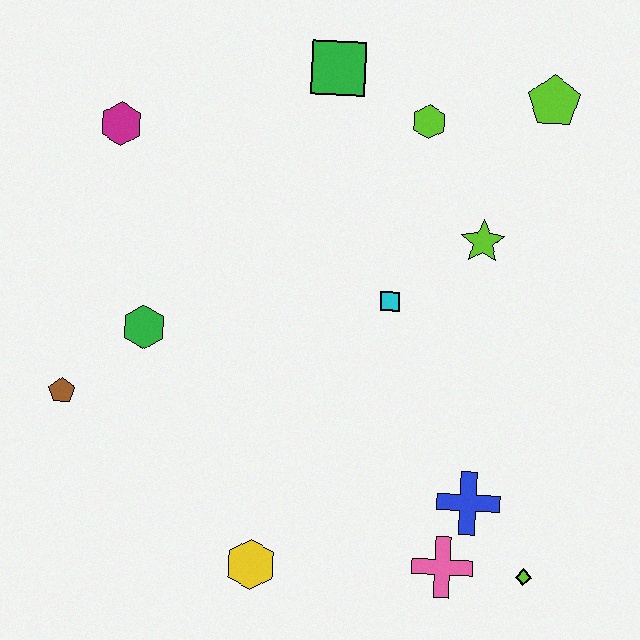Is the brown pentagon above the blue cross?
Yes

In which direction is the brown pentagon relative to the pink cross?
The brown pentagon is to the left of the pink cross.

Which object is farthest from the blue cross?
The magenta hexagon is farthest from the blue cross.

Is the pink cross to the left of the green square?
No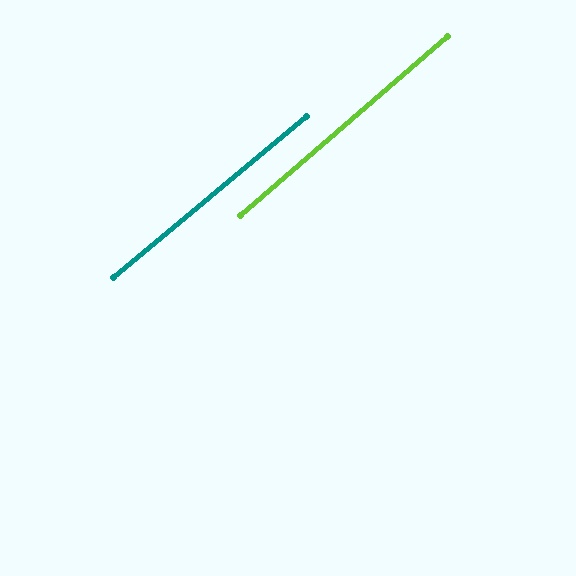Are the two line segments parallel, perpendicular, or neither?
Parallel — their directions differ by only 1.0°.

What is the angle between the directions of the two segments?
Approximately 1 degree.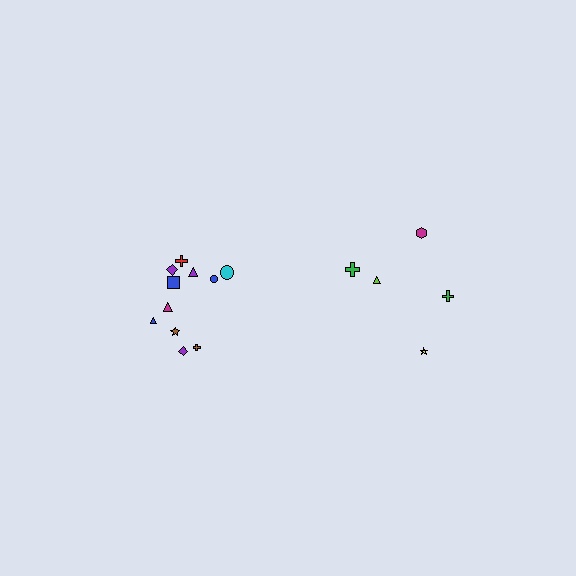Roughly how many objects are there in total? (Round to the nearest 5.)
Roughly 15 objects in total.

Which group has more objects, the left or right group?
The left group.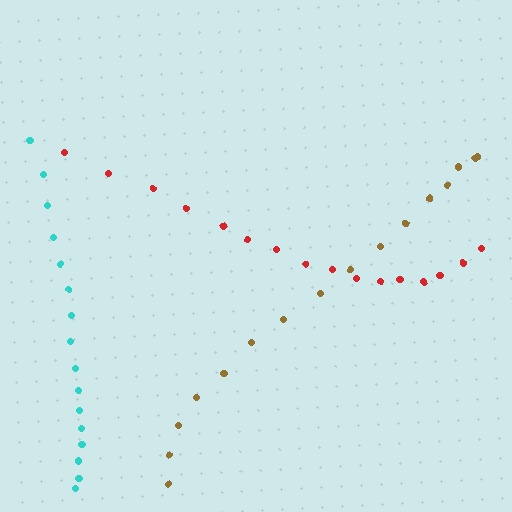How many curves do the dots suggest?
There are 3 distinct paths.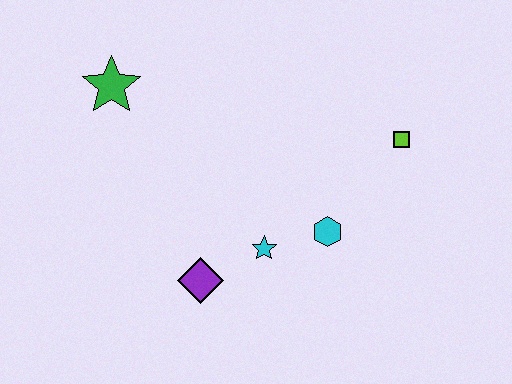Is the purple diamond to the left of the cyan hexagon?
Yes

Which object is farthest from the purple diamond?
The lime square is farthest from the purple diamond.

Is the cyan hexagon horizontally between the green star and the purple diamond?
No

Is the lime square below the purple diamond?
No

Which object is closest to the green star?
The purple diamond is closest to the green star.